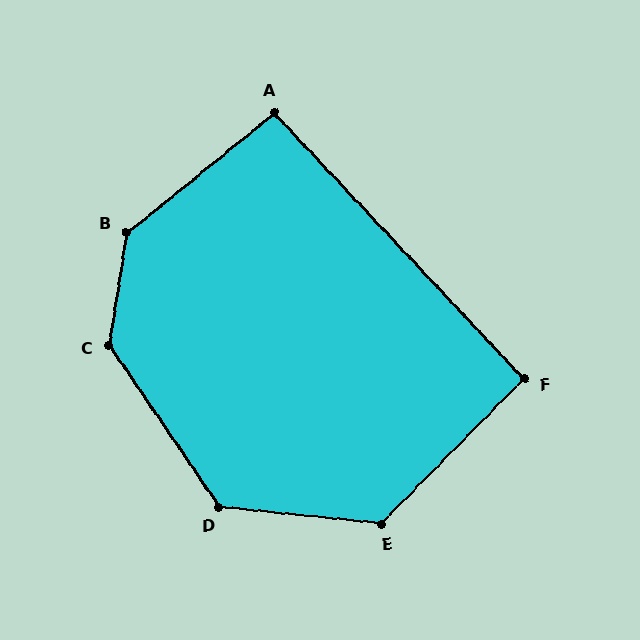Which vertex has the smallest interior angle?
F, at approximately 92 degrees.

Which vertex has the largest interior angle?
B, at approximately 138 degrees.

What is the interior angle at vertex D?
Approximately 130 degrees (obtuse).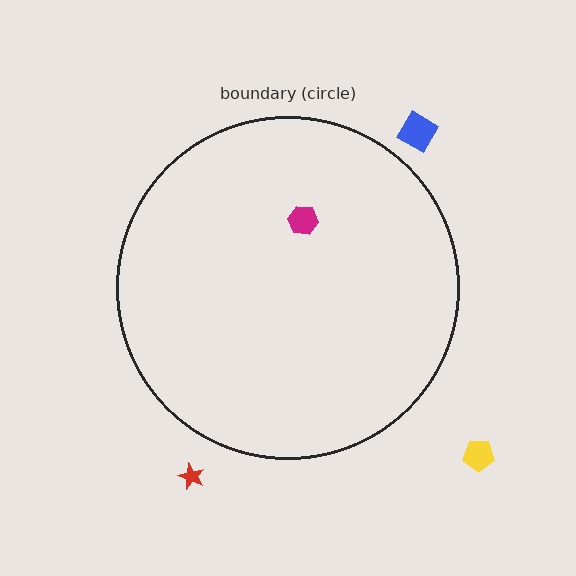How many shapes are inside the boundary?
1 inside, 3 outside.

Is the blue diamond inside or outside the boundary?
Outside.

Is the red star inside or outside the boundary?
Outside.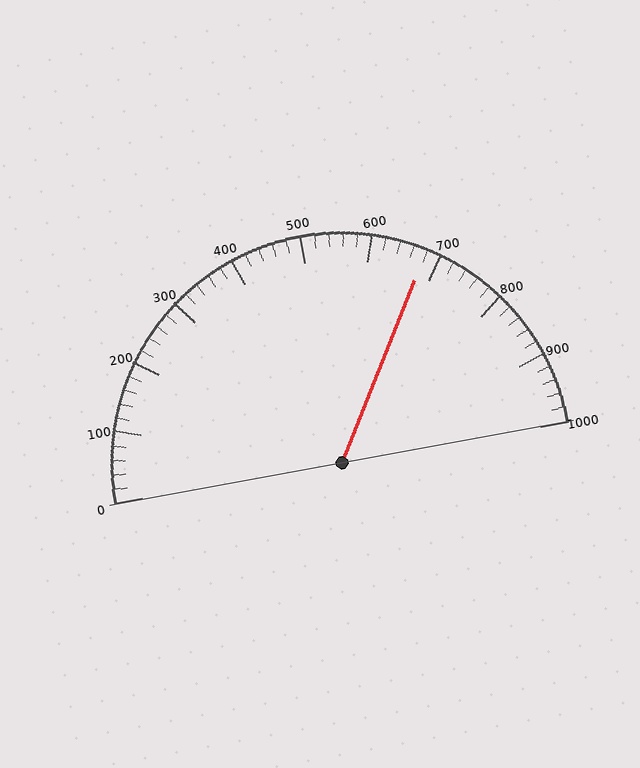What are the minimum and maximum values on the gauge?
The gauge ranges from 0 to 1000.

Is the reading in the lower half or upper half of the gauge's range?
The reading is in the upper half of the range (0 to 1000).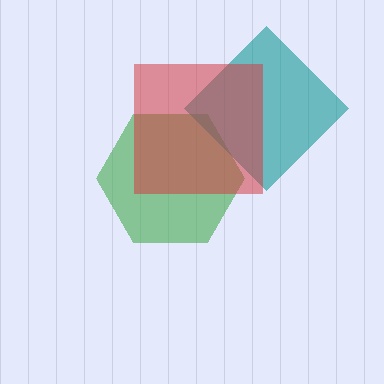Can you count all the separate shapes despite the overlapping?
Yes, there are 3 separate shapes.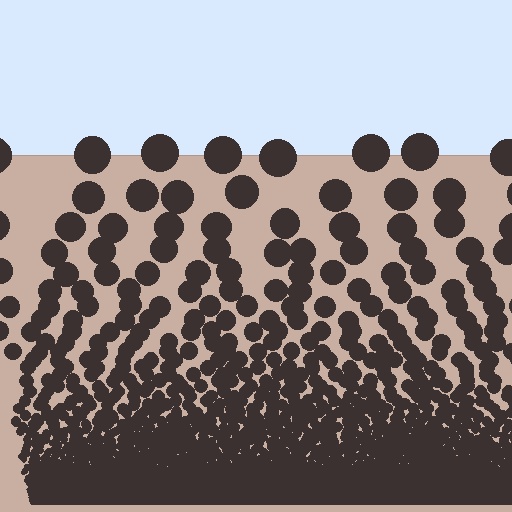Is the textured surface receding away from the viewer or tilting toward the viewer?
The surface appears to tilt toward the viewer. Texture elements get larger and sparser toward the top.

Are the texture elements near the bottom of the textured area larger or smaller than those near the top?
Smaller. The gradient is inverted — elements near the bottom are smaller and denser.